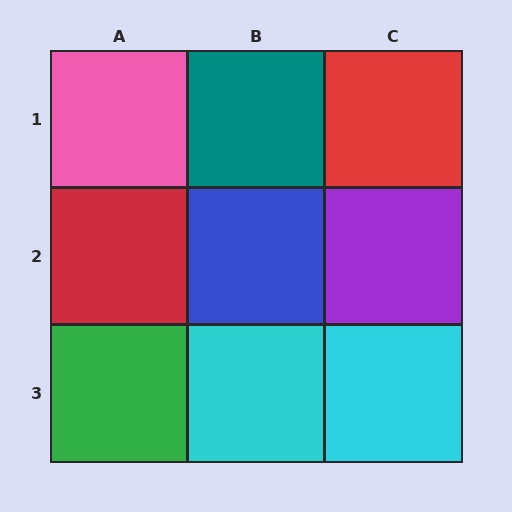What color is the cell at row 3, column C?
Cyan.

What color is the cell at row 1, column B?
Teal.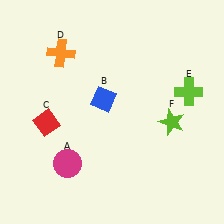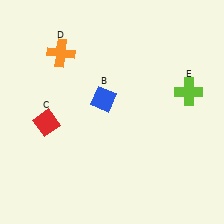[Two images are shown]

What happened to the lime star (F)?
The lime star (F) was removed in Image 2. It was in the bottom-right area of Image 1.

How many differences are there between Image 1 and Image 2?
There are 2 differences between the two images.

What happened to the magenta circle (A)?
The magenta circle (A) was removed in Image 2. It was in the bottom-left area of Image 1.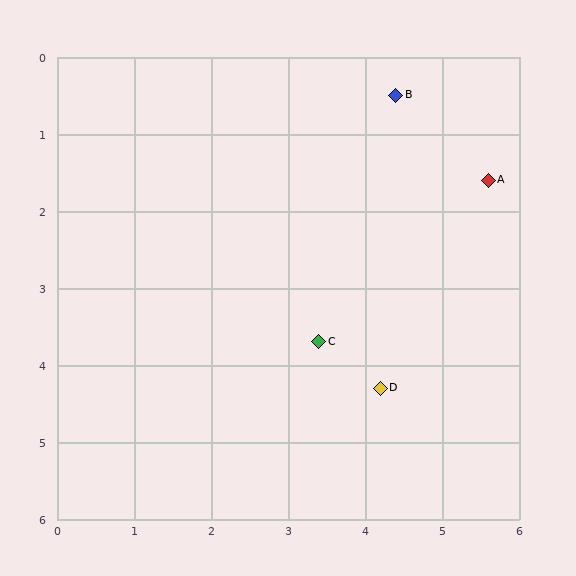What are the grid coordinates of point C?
Point C is at approximately (3.4, 3.7).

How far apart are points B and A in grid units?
Points B and A are about 1.6 grid units apart.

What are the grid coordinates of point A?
Point A is at approximately (5.6, 1.6).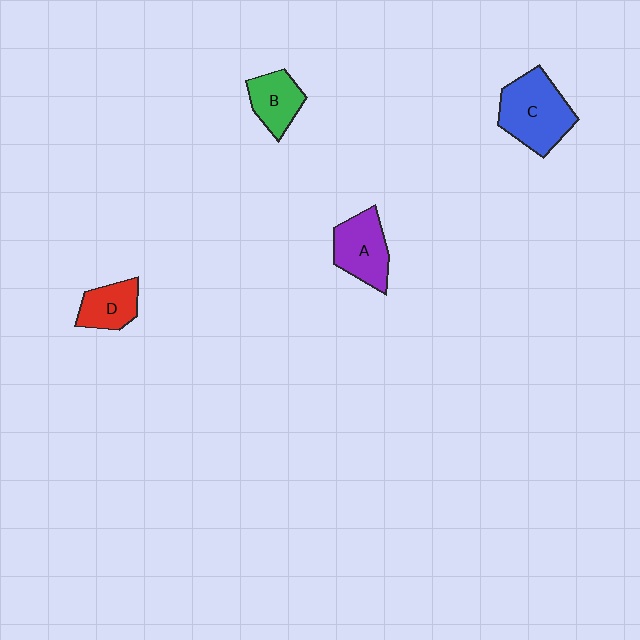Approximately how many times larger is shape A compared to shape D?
Approximately 1.4 times.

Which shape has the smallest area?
Shape D (red).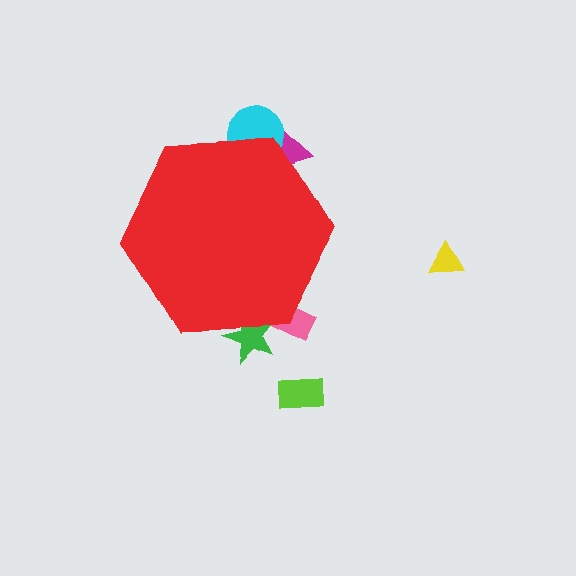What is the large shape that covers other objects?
A red hexagon.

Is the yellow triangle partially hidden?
No, the yellow triangle is fully visible.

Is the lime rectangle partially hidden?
No, the lime rectangle is fully visible.